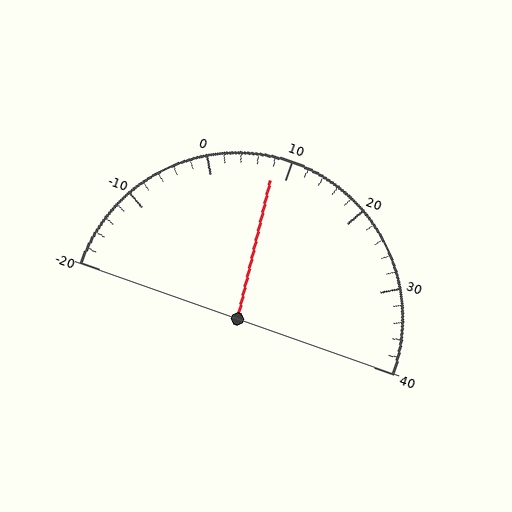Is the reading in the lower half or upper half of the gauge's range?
The reading is in the lower half of the range (-20 to 40).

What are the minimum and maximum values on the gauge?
The gauge ranges from -20 to 40.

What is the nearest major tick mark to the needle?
The nearest major tick mark is 10.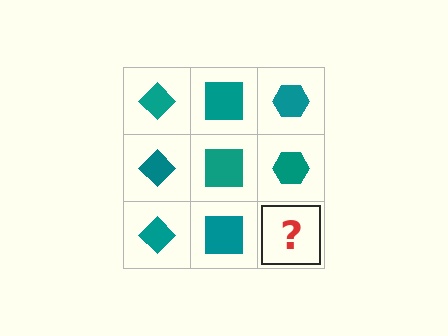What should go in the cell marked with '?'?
The missing cell should contain a teal hexagon.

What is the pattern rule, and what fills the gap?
The rule is that each column has a consistent shape. The gap should be filled with a teal hexagon.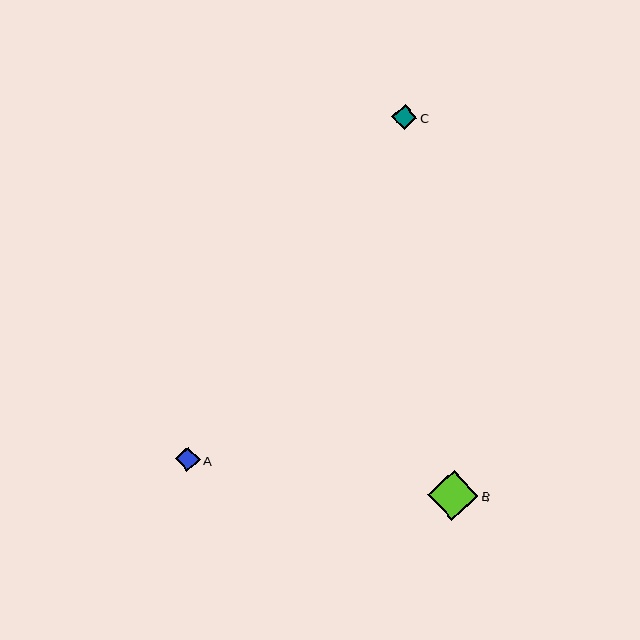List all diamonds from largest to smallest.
From largest to smallest: B, C, A.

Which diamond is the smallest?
Diamond A is the smallest with a size of approximately 25 pixels.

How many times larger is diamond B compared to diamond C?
Diamond B is approximately 2.0 times the size of diamond C.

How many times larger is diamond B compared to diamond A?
Diamond B is approximately 2.0 times the size of diamond A.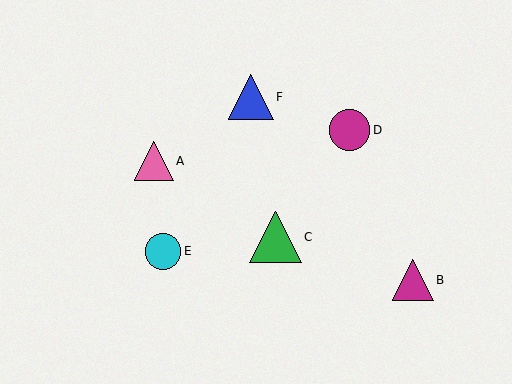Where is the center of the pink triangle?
The center of the pink triangle is at (154, 161).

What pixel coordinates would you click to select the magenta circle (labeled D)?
Click at (349, 130) to select the magenta circle D.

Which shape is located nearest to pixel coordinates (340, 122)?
The magenta circle (labeled D) at (349, 130) is nearest to that location.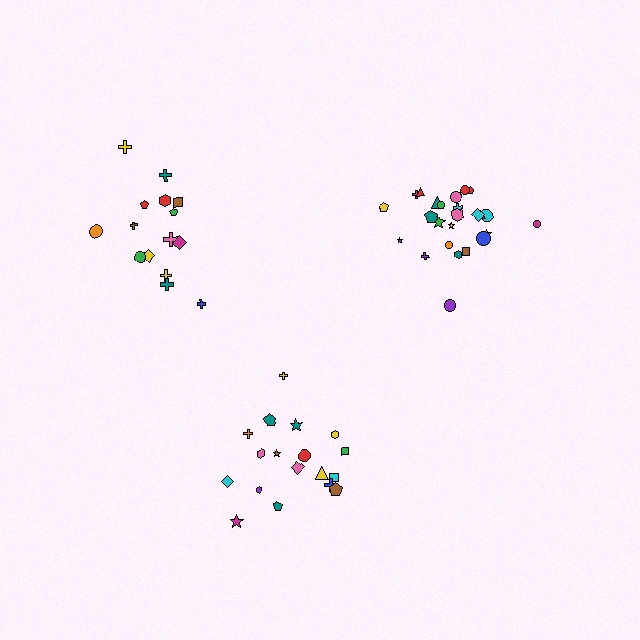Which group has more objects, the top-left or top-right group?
The top-right group.